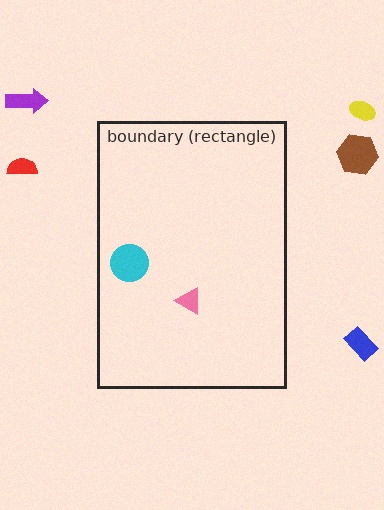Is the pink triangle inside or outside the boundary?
Inside.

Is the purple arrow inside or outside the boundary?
Outside.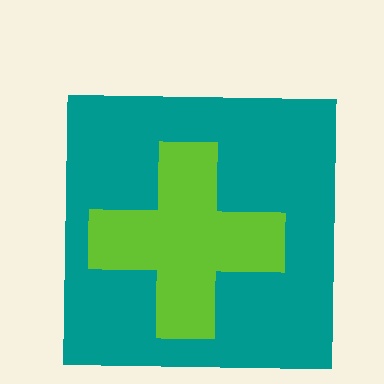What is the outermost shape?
The teal square.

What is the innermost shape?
The lime cross.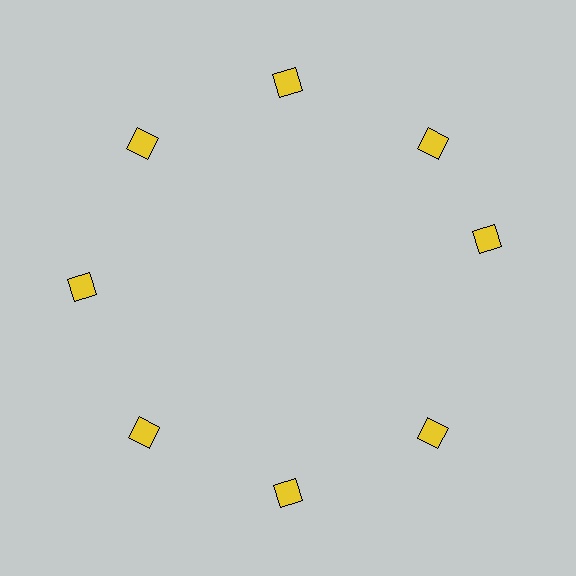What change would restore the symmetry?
The symmetry would be restored by rotating it back into even spacing with its neighbors so that all 8 diamonds sit at equal angles and equal distance from the center.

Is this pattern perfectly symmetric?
No. The 8 yellow diamonds are arranged in a ring, but one element near the 3 o'clock position is rotated out of alignment along the ring, breaking the 8-fold rotational symmetry.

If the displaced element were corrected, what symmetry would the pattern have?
It would have 8-fold rotational symmetry — the pattern would map onto itself every 45 degrees.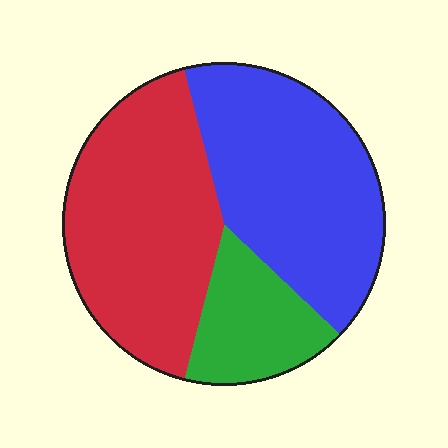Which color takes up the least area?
Green, at roughly 15%.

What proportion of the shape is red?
Red covers around 40% of the shape.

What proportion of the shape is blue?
Blue covers 41% of the shape.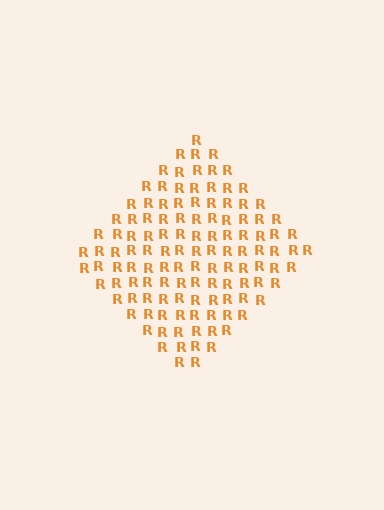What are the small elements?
The small elements are letter R's.